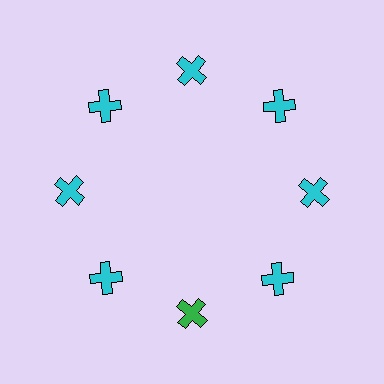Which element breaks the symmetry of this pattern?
The green cross at roughly the 6 o'clock position breaks the symmetry. All other shapes are cyan crosses.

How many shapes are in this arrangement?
There are 8 shapes arranged in a ring pattern.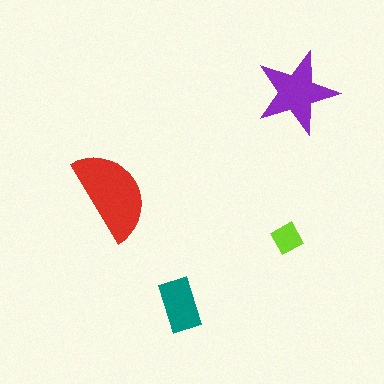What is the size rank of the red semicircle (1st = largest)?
1st.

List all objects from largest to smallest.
The red semicircle, the purple star, the teal rectangle, the lime diamond.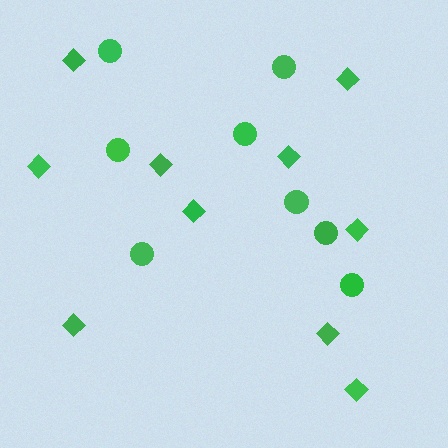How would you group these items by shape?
There are 2 groups: one group of circles (8) and one group of diamonds (10).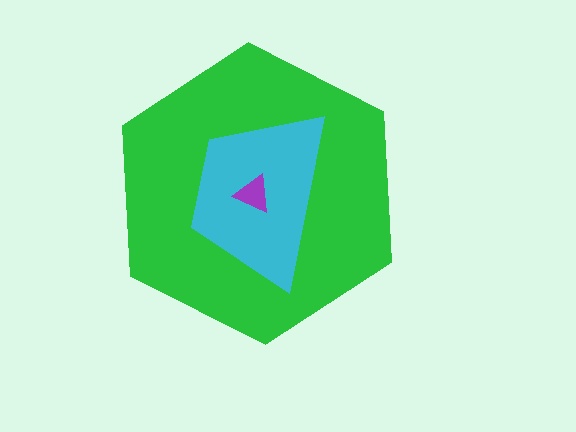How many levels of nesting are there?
3.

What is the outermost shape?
The green hexagon.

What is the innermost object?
The purple triangle.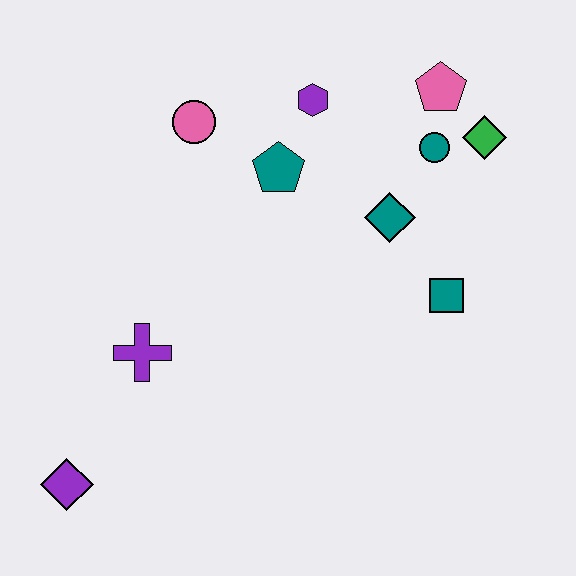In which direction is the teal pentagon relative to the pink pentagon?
The teal pentagon is to the left of the pink pentagon.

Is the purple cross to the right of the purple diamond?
Yes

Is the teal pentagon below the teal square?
No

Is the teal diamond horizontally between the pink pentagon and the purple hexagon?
Yes